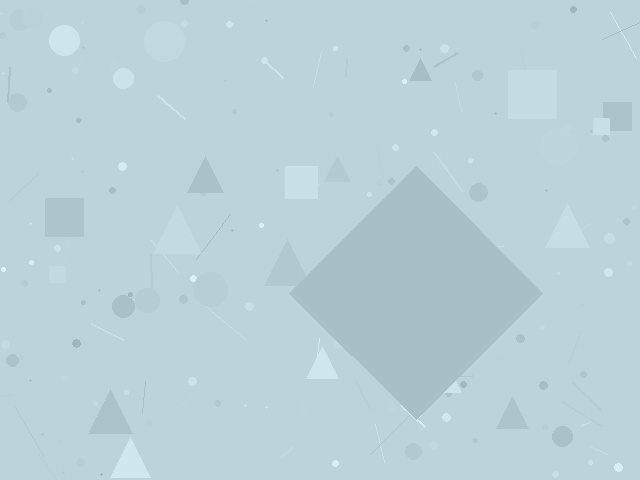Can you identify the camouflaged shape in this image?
The camouflaged shape is a diamond.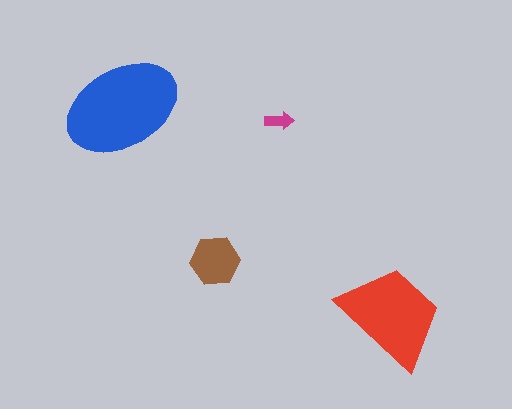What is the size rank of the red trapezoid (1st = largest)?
2nd.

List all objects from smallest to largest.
The magenta arrow, the brown hexagon, the red trapezoid, the blue ellipse.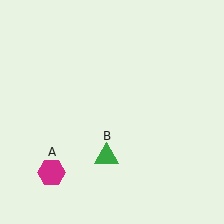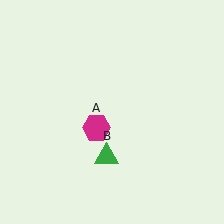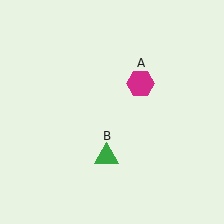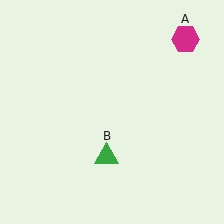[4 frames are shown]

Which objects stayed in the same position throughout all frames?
Green triangle (object B) remained stationary.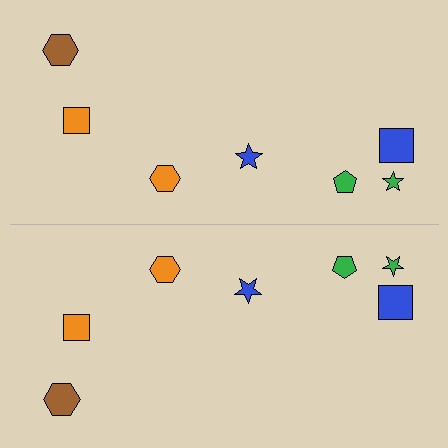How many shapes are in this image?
There are 14 shapes in this image.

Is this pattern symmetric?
Yes, this pattern has bilateral (reflection) symmetry.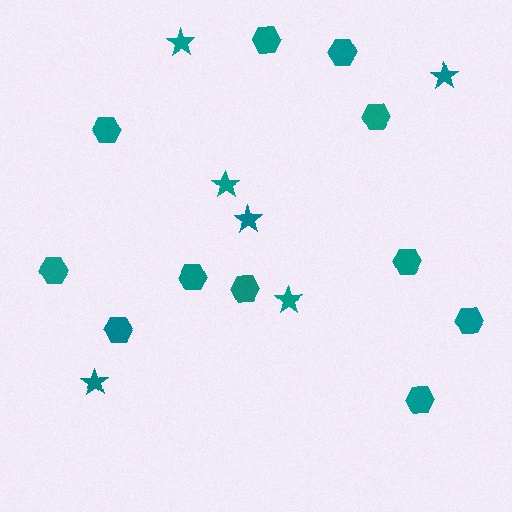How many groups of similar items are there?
There are 2 groups: one group of stars (6) and one group of hexagons (11).